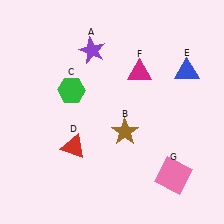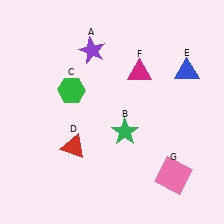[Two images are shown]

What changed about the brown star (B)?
In Image 1, B is brown. In Image 2, it changed to green.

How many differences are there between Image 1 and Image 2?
There is 1 difference between the two images.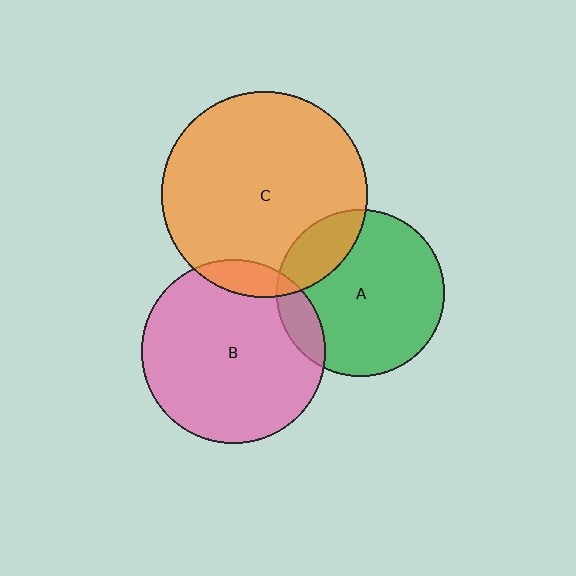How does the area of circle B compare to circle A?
Approximately 1.2 times.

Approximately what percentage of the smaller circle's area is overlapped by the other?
Approximately 10%.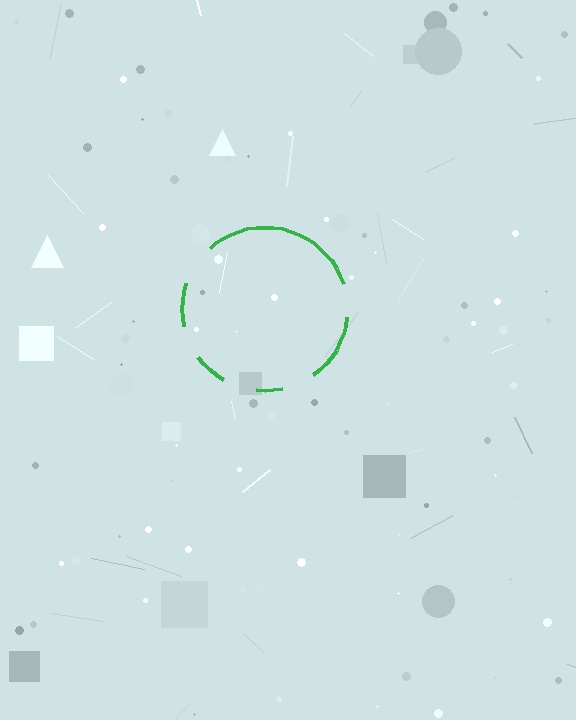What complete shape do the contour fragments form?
The contour fragments form a circle.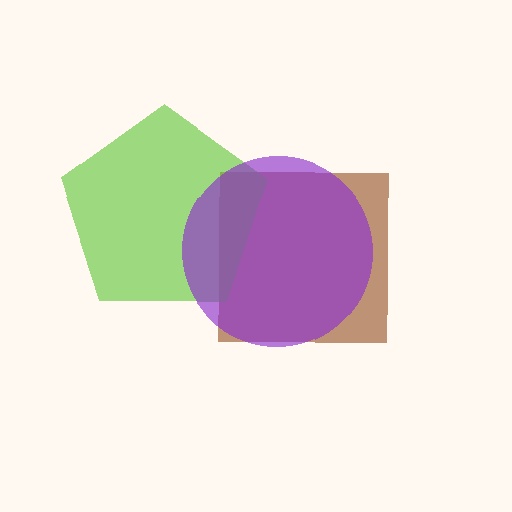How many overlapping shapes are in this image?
There are 3 overlapping shapes in the image.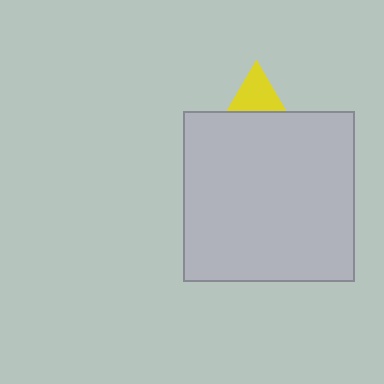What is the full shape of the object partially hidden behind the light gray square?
The partially hidden object is a yellow triangle.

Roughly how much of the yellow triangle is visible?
A small part of it is visible (roughly 33%).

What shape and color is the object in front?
The object in front is a light gray square.